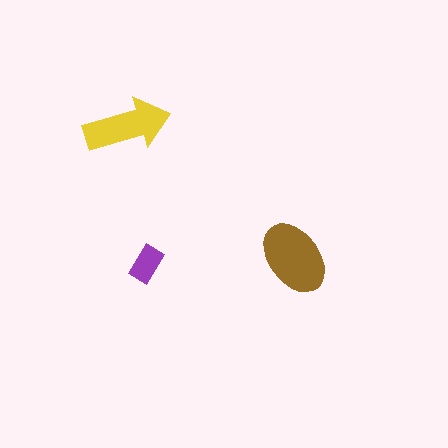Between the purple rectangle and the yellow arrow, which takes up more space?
The yellow arrow.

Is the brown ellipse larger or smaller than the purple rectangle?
Larger.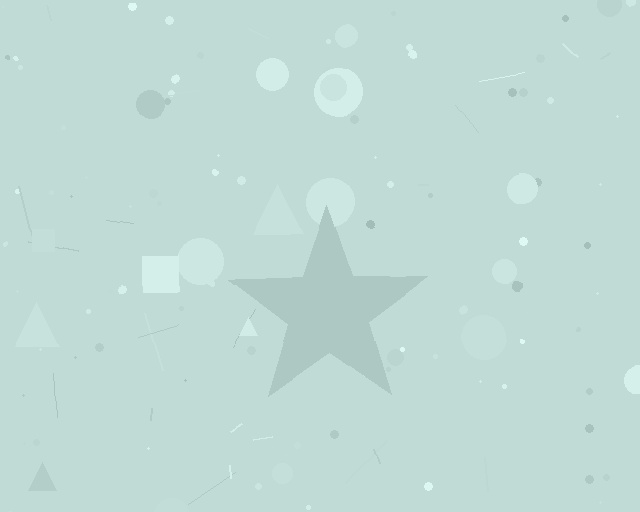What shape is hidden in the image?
A star is hidden in the image.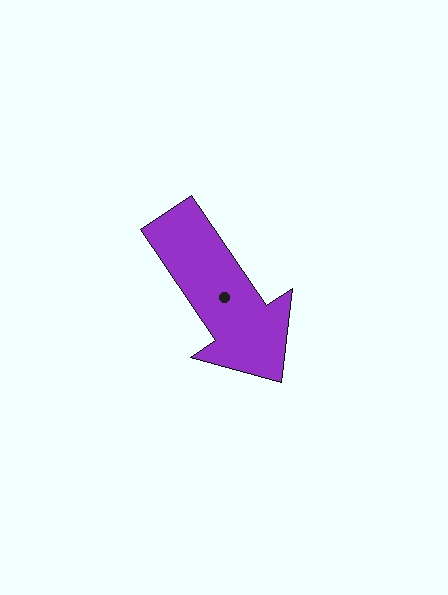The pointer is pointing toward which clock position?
Roughly 5 o'clock.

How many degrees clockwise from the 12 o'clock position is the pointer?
Approximately 146 degrees.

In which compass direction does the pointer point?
Southeast.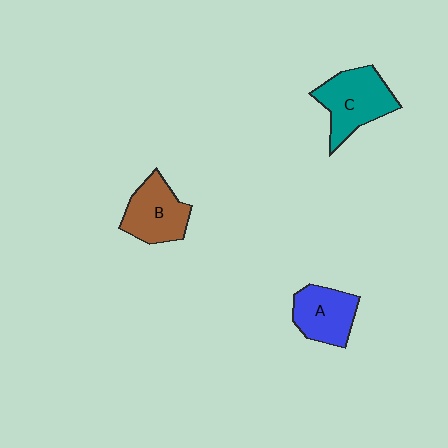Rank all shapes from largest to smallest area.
From largest to smallest: C (teal), B (brown), A (blue).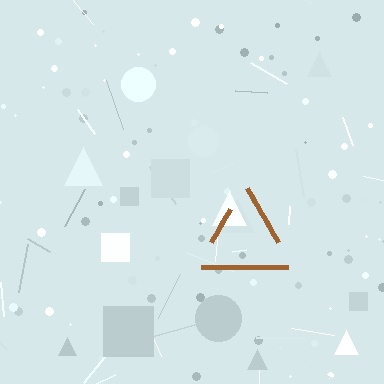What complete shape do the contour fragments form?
The contour fragments form a triangle.